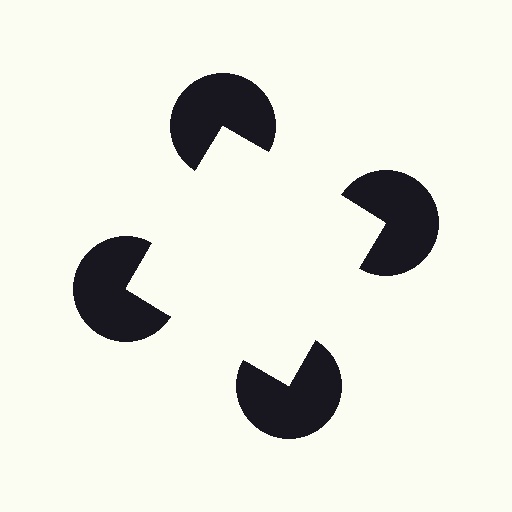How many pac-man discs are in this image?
There are 4 — one at each vertex of the illusory square.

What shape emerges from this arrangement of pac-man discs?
An illusory square — its edges are inferred from the aligned wedge cuts in the pac-man discs, not physically drawn.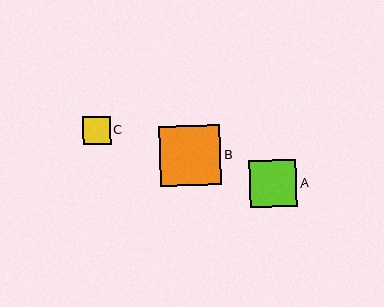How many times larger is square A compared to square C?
Square A is approximately 1.7 times the size of square C.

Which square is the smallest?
Square C is the smallest with a size of approximately 28 pixels.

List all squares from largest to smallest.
From largest to smallest: B, A, C.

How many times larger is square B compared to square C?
Square B is approximately 2.2 times the size of square C.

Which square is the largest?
Square B is the largest with a size of approximately 61 pixels.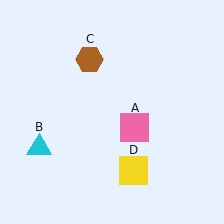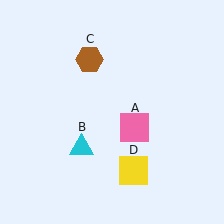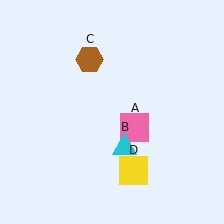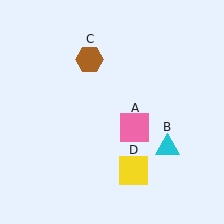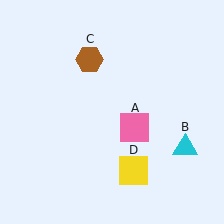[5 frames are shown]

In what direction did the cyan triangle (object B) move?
The cyan triangle (object B) moved right.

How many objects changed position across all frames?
1 object changed position: cyan triangle (object B).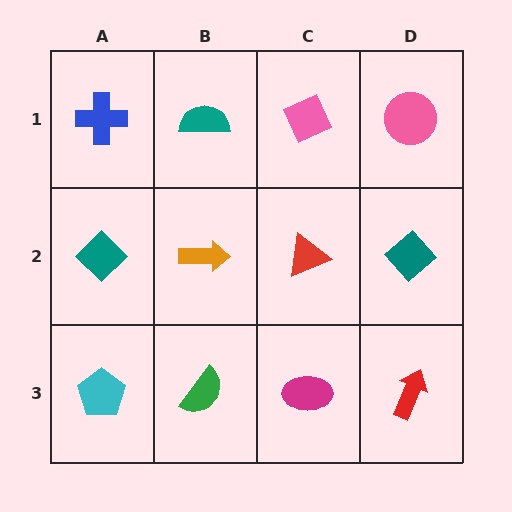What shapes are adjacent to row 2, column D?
A pink circle (row 1, column D), a red arrow (row 3, column D), a red triangle (row 2, column C).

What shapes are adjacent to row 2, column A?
A blue cross (row 1, column A), a cyan pentagon (row 3, column A), an orange arrow (row 2, column B).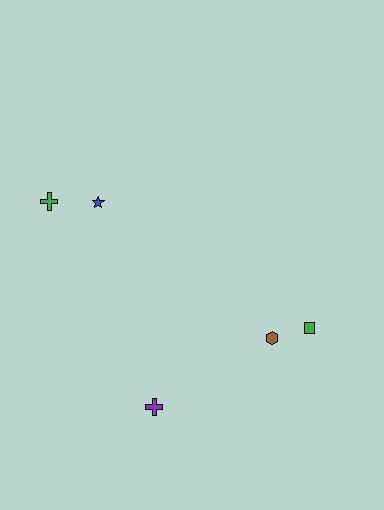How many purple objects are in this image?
There is 1 purple object.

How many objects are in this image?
There are 5 objects.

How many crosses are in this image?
There are 2 crosses.